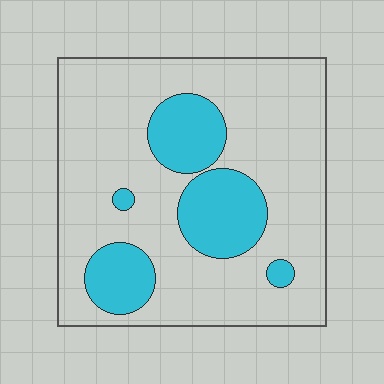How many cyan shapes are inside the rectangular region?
5.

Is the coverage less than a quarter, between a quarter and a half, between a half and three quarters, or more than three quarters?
Less than a quarter.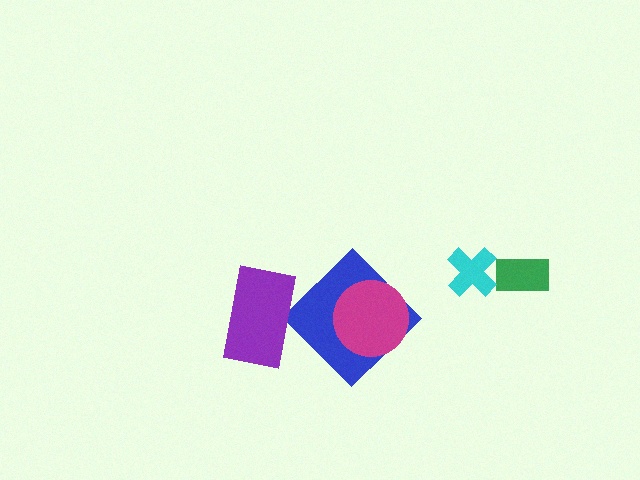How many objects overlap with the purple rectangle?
0 objects overlap with the purple rectangle.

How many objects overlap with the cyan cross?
0 objects overlap with the cyan cross.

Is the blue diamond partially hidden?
Yes, it is partially covered by another shape.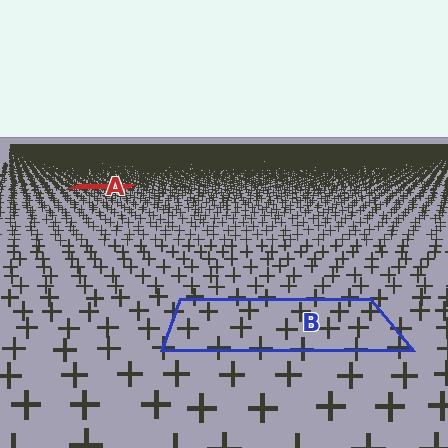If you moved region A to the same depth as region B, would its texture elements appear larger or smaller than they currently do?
They would appear larger. At a closer depth, the same texture elements are projected at a bigger on-screen size.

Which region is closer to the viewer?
Region B is closer. The texture elements there are larger and more spread out.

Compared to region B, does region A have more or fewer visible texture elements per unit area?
Region A has more texture elements per unit area — they are packed more densely because it is farther away.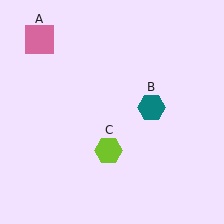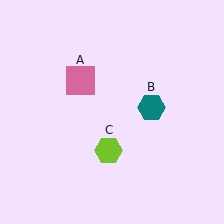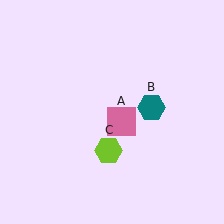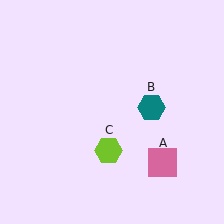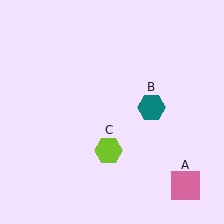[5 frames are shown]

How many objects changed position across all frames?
1 object changed position: pink square (object A).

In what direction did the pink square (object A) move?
The pink square (object A) moved down and to the right.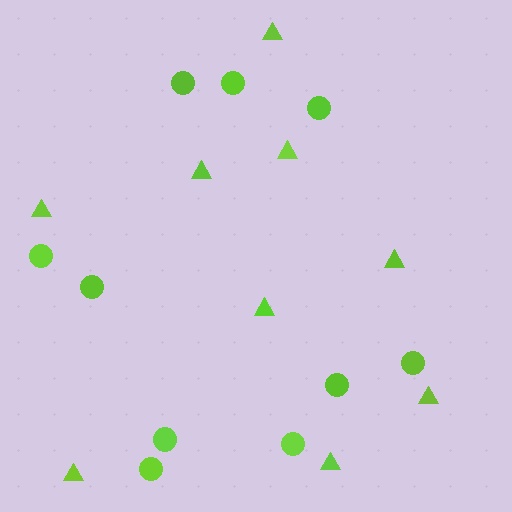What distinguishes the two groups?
There are 2 groups: one group of circles (10) and one group of triangles (9).